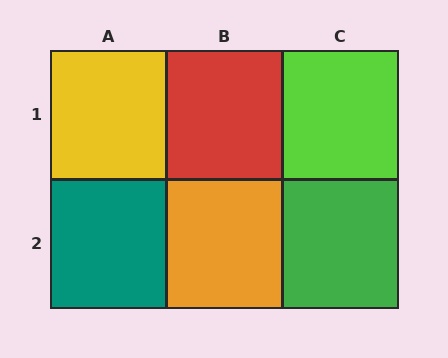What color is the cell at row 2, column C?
Green.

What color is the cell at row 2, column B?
Orange.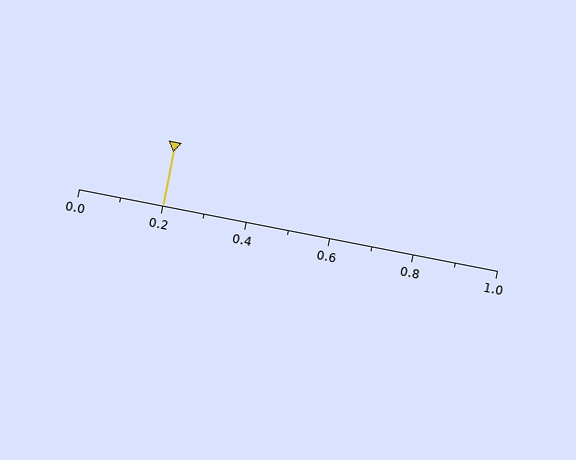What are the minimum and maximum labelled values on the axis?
The axis runs from 0.0 to 1.0.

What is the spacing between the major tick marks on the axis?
The major ticks are spaced 0.2 apart.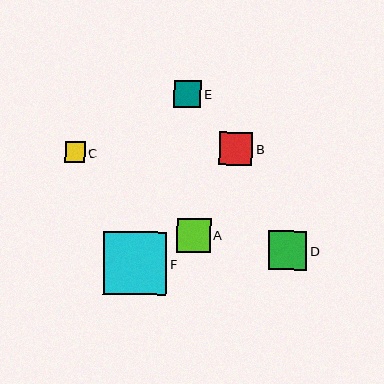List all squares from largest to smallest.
From largest to smallest: F, D, A, B, E, C.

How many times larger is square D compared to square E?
Square D is approximately 1.4 times the size of square E.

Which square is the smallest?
Square C is the smallest with a size of approximately 20 pixels.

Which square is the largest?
Square F is the largest with a size of approximately 63 pixels.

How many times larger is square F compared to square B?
Square F is approximately 1.9 times the size of square B.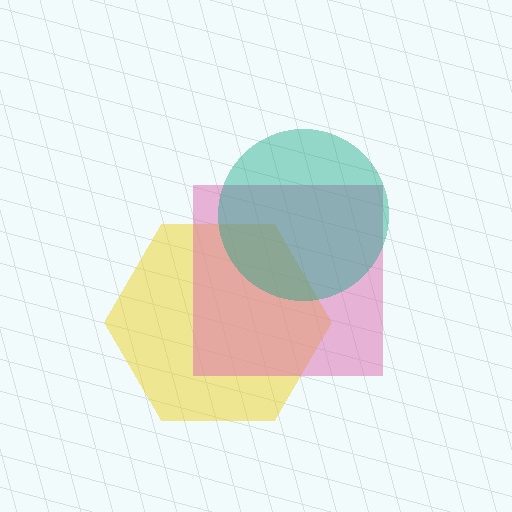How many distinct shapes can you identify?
There are 3 distinct shapes: a yellow hexagon, a pink square, a teal circle.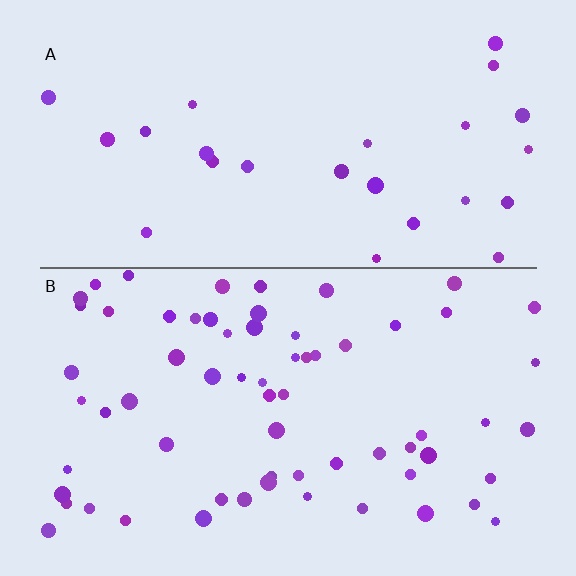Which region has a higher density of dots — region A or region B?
B (the bottom).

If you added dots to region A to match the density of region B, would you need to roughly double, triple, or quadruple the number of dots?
Approximately double.